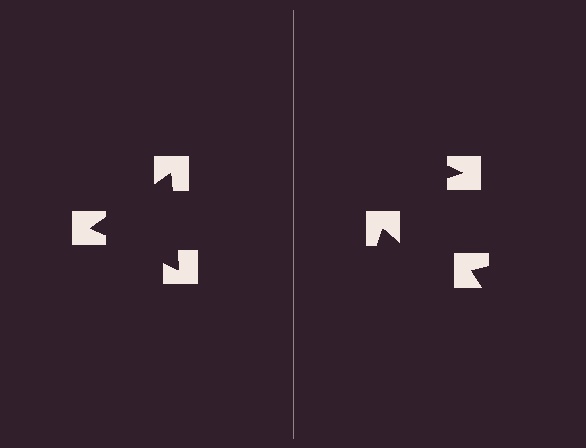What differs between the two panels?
The notched squares are positioned identically on both sides; only the wedge orientations differ. On the left they align to a triangle; on the right they are misaligned.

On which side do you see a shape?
An illusory triangle appears on the left side. On the right side the wedge cuts are rotated, so no coherent shape forms.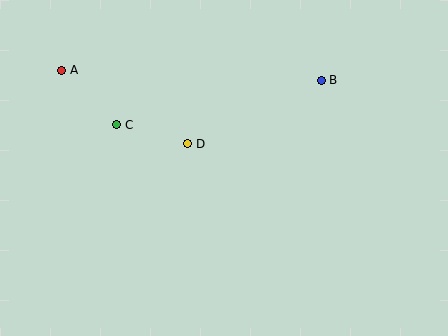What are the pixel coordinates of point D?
Point D is at (188, 144).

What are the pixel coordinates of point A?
Point A is at (62, 70).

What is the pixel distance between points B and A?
The distance between B and A is 260 pixels.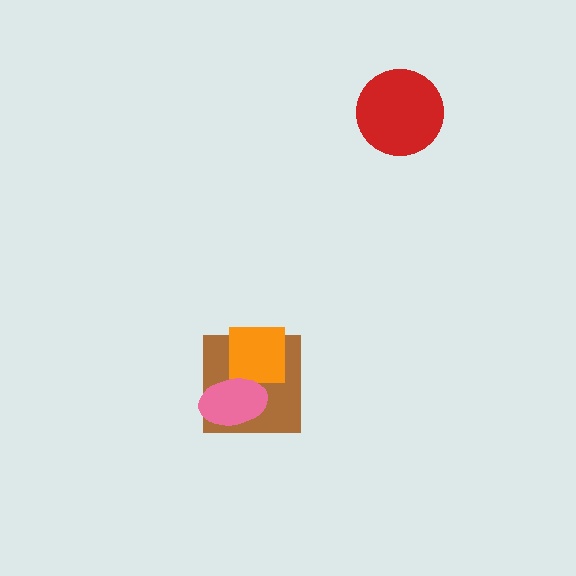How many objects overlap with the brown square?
2 objects overlap with the brown square.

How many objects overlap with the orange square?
2 objects overlap with the orange square.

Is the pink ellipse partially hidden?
No, no other shape covers it.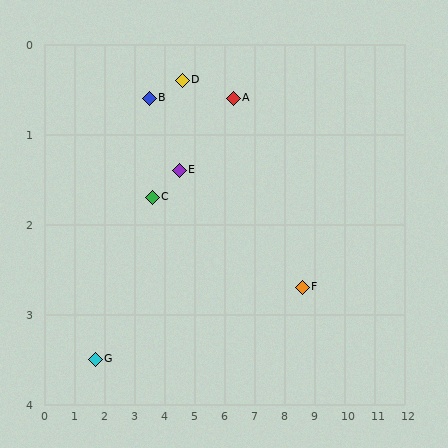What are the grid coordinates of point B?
Point B is at approximately (3.5, 0.6).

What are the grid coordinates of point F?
Point F is at approximately (8.6, 2.7).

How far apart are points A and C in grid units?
Points A and C are about 2.9 grid units apart.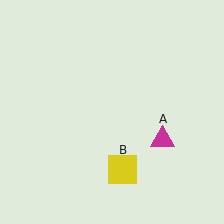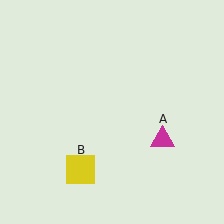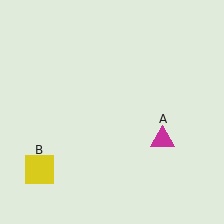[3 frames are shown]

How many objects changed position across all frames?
1 object changed position: yellow square (object B).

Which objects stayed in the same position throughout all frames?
Magenta triangle (object A) remained stationary.